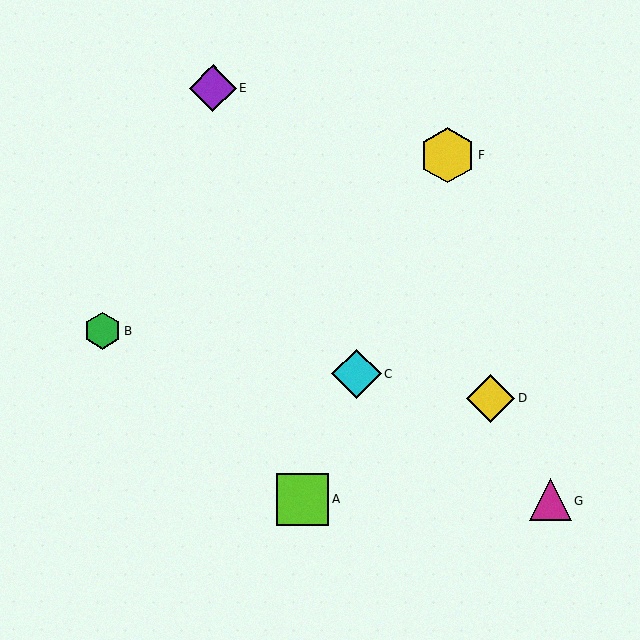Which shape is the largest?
The yellow hexagon (labeled F) is the largest.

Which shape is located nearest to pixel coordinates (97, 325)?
The green hexagon (labeled B) at (102, 330) is nearest to that location.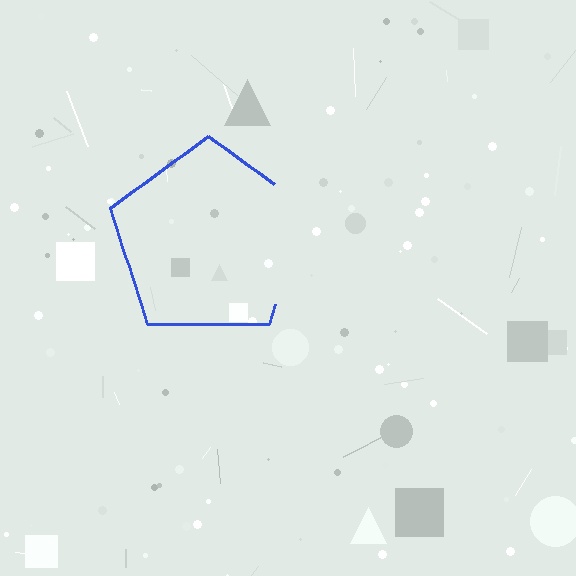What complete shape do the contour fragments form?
The contour fragments form a pentagon.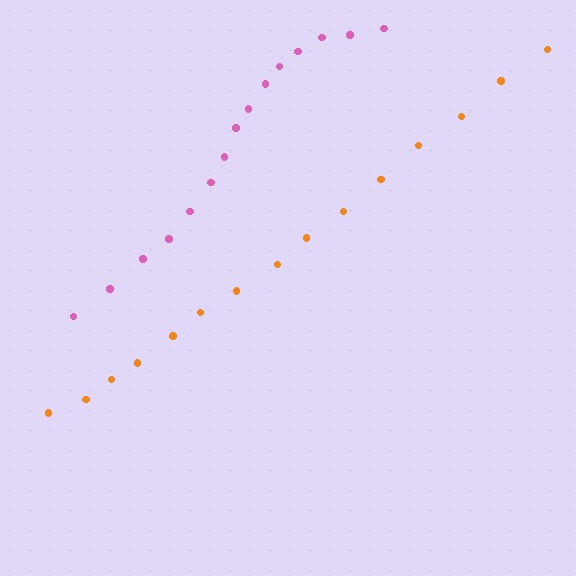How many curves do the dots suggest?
There are 2 distinct paths.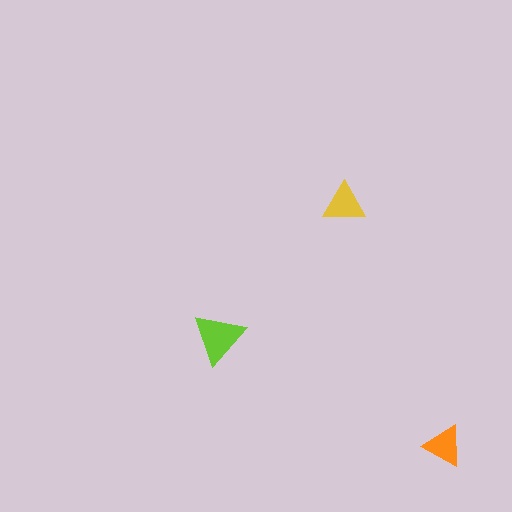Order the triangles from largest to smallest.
the lime one, the yellow one, the orange one.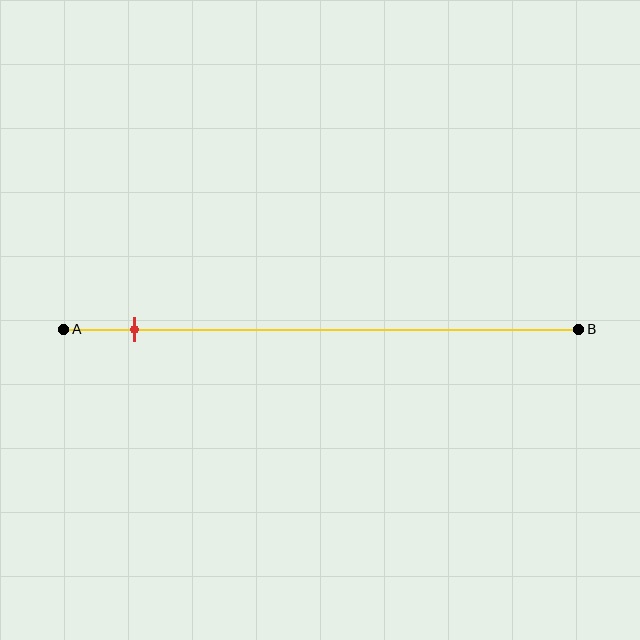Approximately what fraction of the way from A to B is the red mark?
The red mark is approximately 15% of the way from A to B.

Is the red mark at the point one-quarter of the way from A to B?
No, the mark is at about 15% from A, not at the 25% one-quarter point.